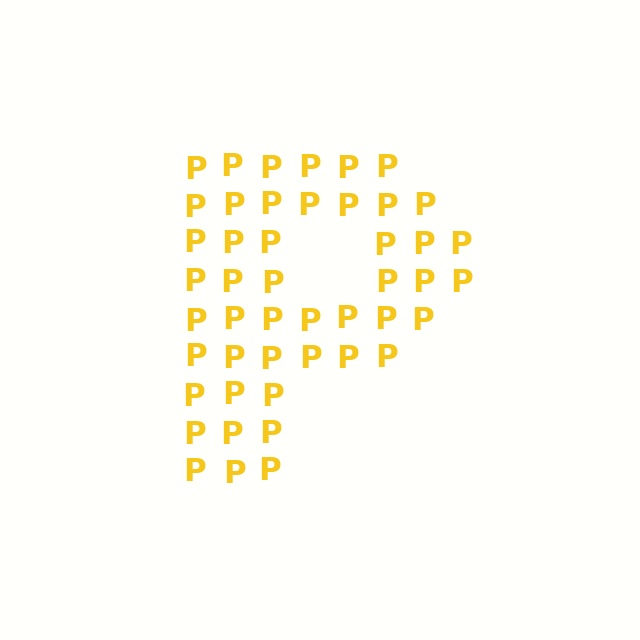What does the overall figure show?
The overall figure shows the letter P.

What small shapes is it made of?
It is made of small letter P's.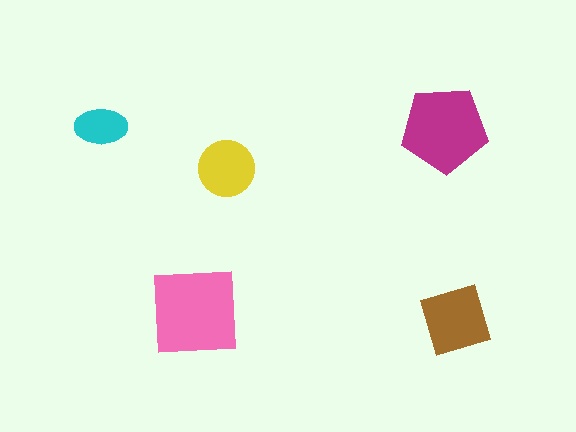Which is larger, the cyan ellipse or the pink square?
The pink square.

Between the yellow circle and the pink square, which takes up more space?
The pink square.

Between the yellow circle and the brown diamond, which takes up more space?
The brown diamond.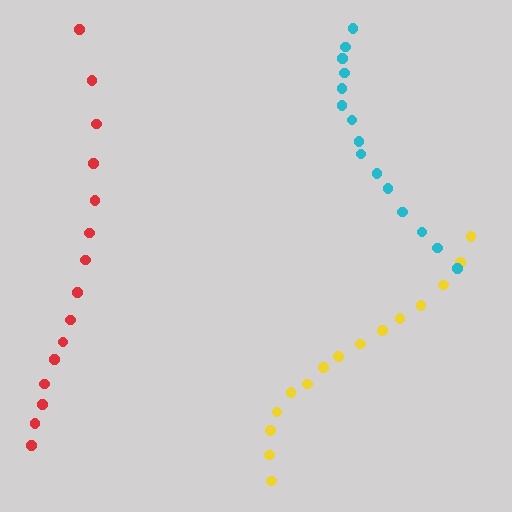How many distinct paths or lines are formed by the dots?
There are 3 distinct paths.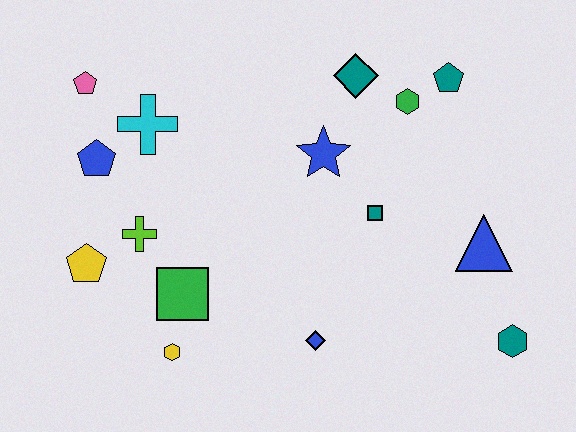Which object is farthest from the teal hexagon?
The pink pentagon is farthest from the teal hexagon.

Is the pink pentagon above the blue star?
Yes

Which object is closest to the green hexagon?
The teal pentagon is closest to the green hexagon.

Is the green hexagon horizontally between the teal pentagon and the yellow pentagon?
Yes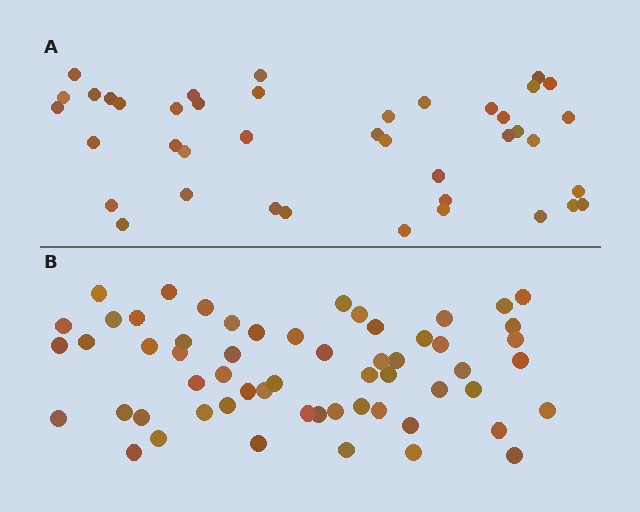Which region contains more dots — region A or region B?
Region B (the bottom region) has more dots.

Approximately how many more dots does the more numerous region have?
Region B has approximately 15 more dots than region A.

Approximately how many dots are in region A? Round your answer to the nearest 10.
About 40 dots. (The exact count is 41, which rounds to 40.)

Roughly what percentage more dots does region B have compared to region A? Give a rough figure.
About 40% more.